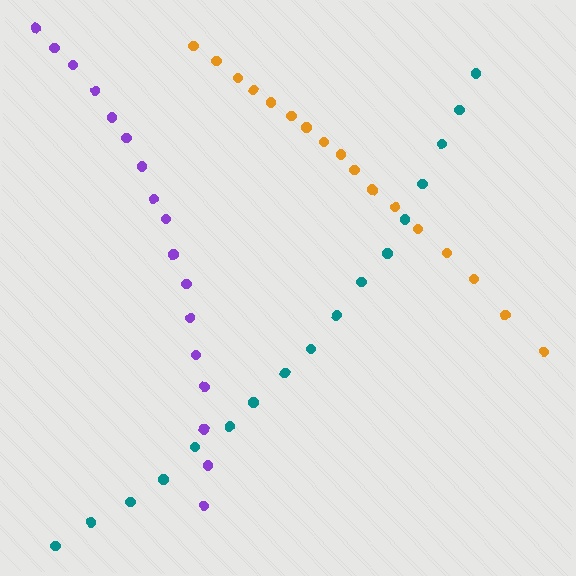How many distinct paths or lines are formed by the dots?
There are 3 distinct paths.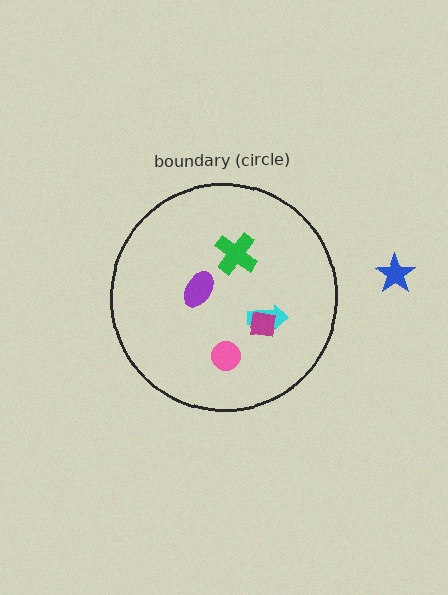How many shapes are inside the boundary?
5 inside, 1 outside.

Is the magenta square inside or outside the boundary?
Inside.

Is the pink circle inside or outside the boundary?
Inside.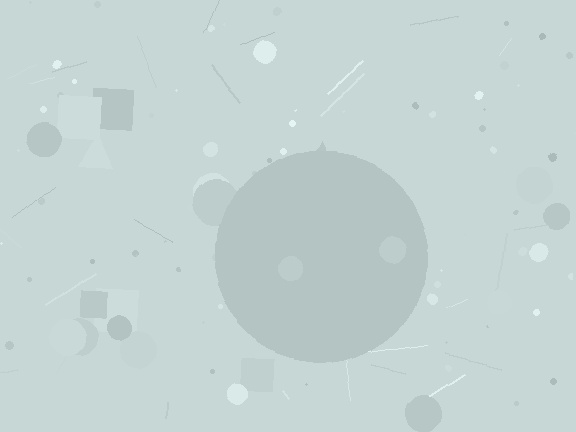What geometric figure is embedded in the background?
A circle is embedded in the background.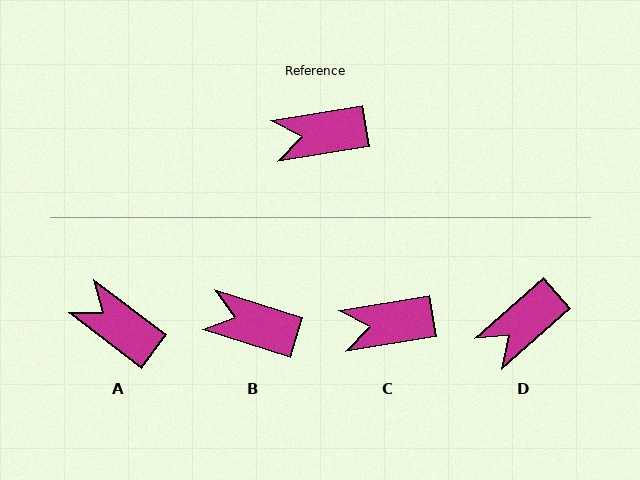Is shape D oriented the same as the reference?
No, it is off by about 32 degrees.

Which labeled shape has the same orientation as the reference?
C.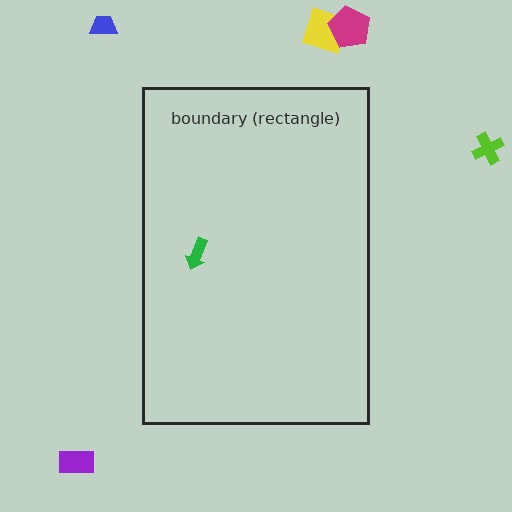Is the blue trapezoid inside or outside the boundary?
Outside.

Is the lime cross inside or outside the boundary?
Outside.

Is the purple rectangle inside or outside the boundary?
Outside.